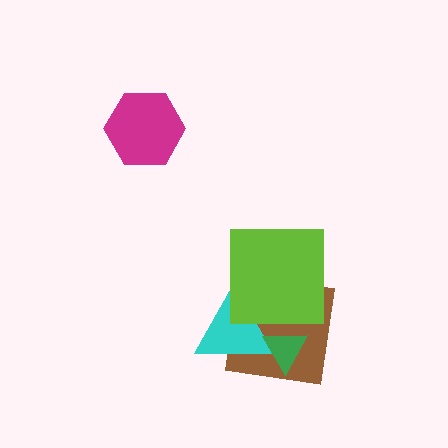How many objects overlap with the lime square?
2 objects overlap with the lime square.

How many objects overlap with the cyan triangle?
3 objects overlap with the cyan triangle.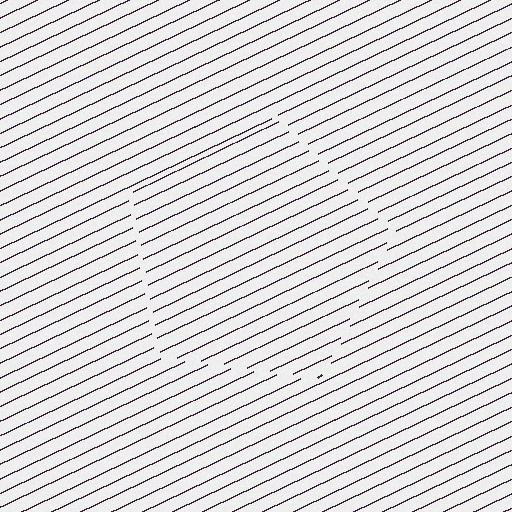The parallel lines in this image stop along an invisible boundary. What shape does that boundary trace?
An illusory pentagon. The interior of the shape contains the same grating, shifted by half a period — the contour is defined by the phase discontinuity where line-ends from the inner and outer gratings abut.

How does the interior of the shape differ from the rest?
The interior of the shape contains the same grating, shifted by half a period — the contour is defined by the phase discontinuity where line-ends from the inner and outer gratings abut.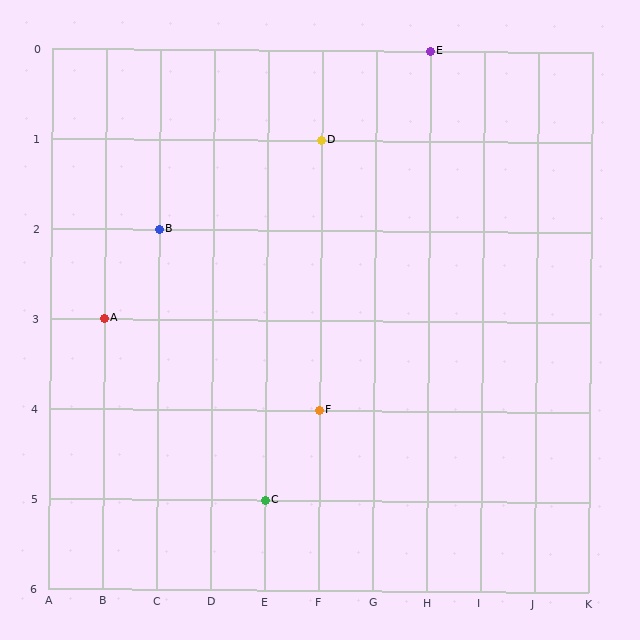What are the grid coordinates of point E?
Point E is at grid coordinates (H, 0).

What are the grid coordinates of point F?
Point F is at grid coordinates (F, 4).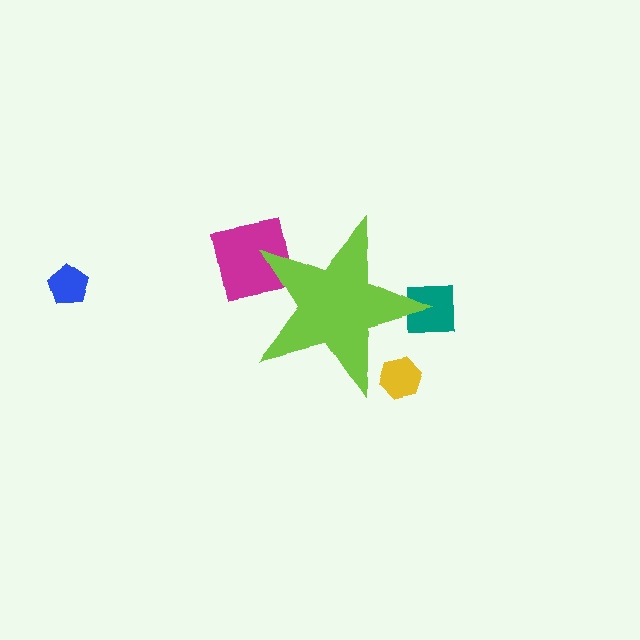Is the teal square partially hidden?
Yes, the teal square is partially hidden behind the lime star.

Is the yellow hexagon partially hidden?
Yes, the yellow hexagon is partially hidden behind the lime star.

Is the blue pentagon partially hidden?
No, the blue pentagon is fully visible.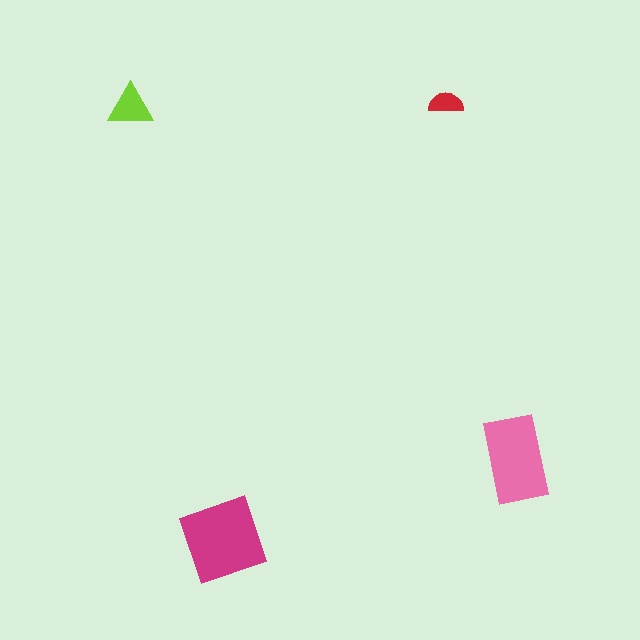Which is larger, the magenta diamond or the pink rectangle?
The magenta diamond.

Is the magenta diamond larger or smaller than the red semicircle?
Larger.